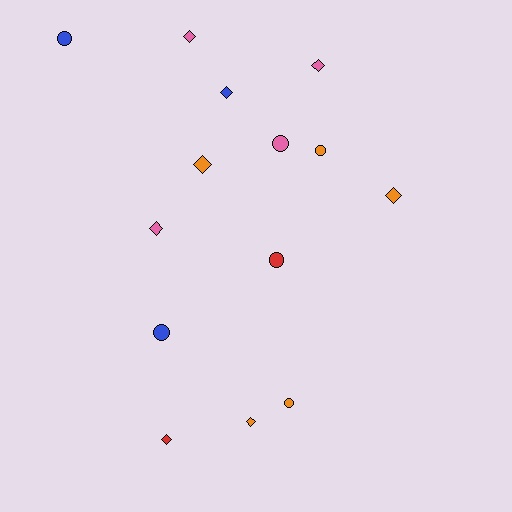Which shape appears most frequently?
Diamond, with 8 objects.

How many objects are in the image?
There are 14 objects.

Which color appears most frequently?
Orange, with 5 objects.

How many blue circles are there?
There are 2 blue circles.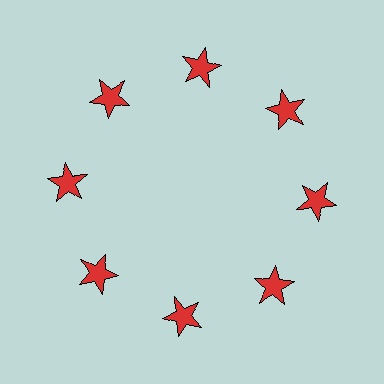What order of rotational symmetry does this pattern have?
This pattern has 8-fold rotational symmetry.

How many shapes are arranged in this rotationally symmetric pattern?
There are 8 shapes, arranged in 8 groups of 1.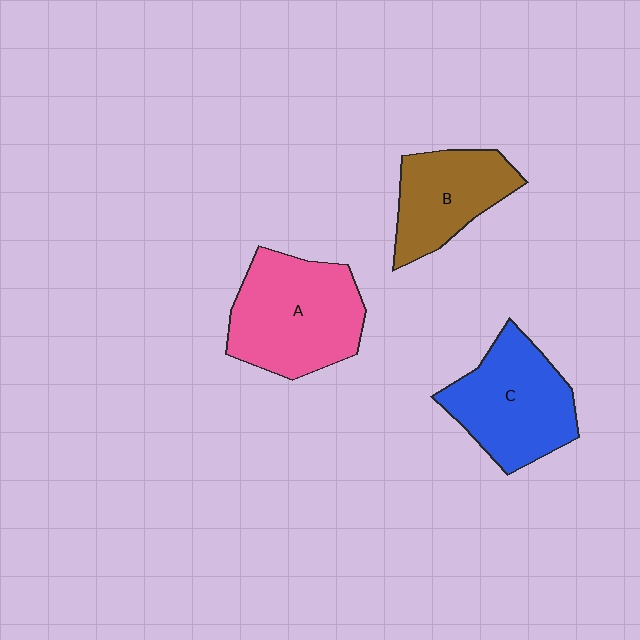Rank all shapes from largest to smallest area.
From largest to smallest: A (pink), C (blue), B (brown).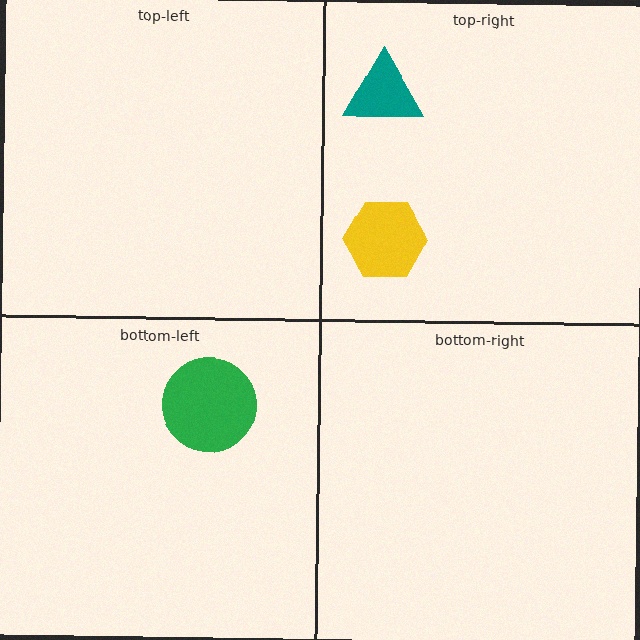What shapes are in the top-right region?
The yellow hexagon, the teal triangle.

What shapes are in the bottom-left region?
The green circle.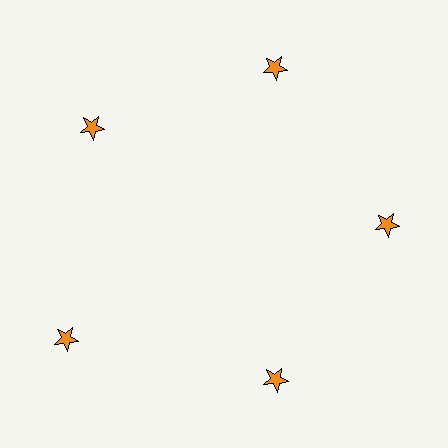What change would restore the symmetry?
The symmetry would be restored by moving it inward, back onto the ring so that all 5 stars sit at equal angles and equal distance from the center.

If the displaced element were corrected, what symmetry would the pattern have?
It would have 5-fold rotational symmetry — the pattern would map onto itself every 72 degrees.